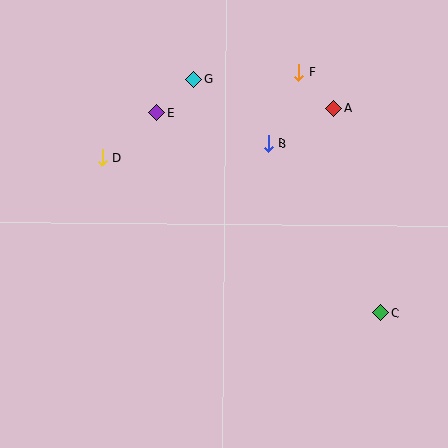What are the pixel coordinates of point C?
Point C is at (381, 313).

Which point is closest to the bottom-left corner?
Point D is closest to the bottom-left corner.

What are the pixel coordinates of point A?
Point A is at (334, 108).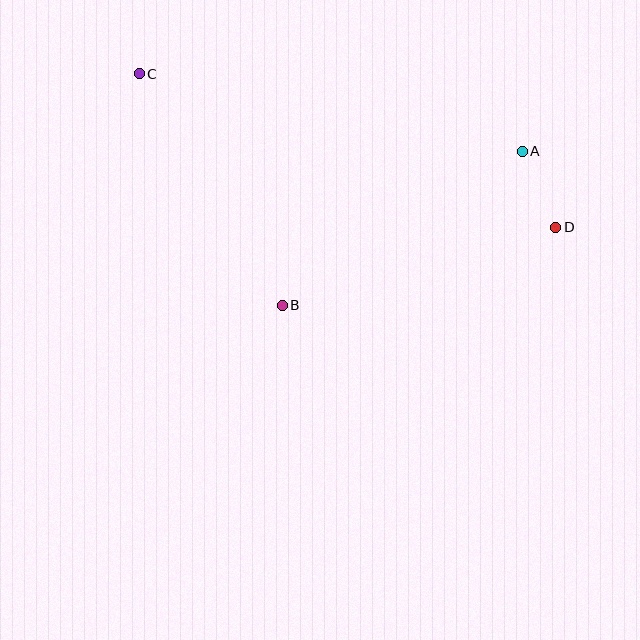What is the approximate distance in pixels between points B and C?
The distance between B and C is approximately 272 pixels.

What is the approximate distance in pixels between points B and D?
The distance between B and D is approximately 285 pixels.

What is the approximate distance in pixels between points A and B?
The distance between A and B is approximately 285 pixels.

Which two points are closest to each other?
Points A and D are closest to each other.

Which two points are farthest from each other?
Points C and D are farthest from each other.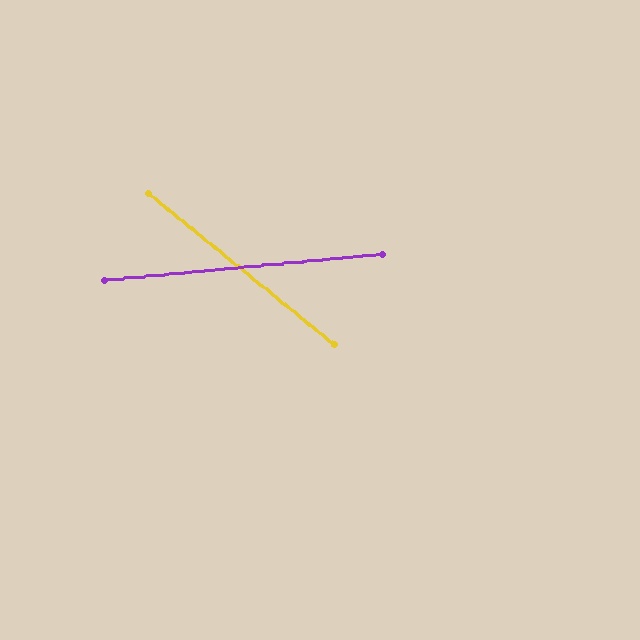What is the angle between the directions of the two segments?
Approximately 44 degrees.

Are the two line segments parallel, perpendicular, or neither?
Neither parallel nor perpendicular — they differ by about 44°.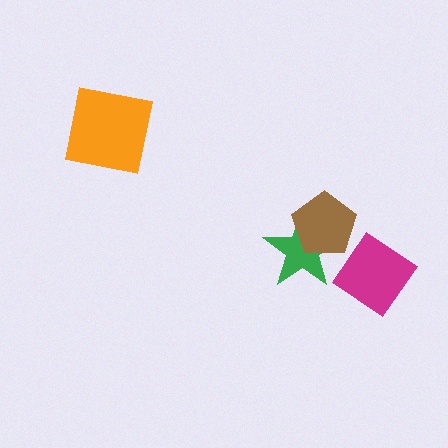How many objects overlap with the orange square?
0 objects overlap with the orange square.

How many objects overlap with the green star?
1 object overlaps with the green star.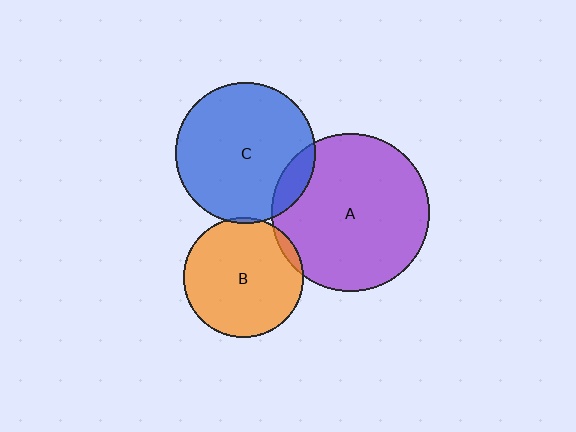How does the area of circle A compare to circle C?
Approximately 1.3 times.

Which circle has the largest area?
Circle A (purple).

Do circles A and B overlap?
Yes.